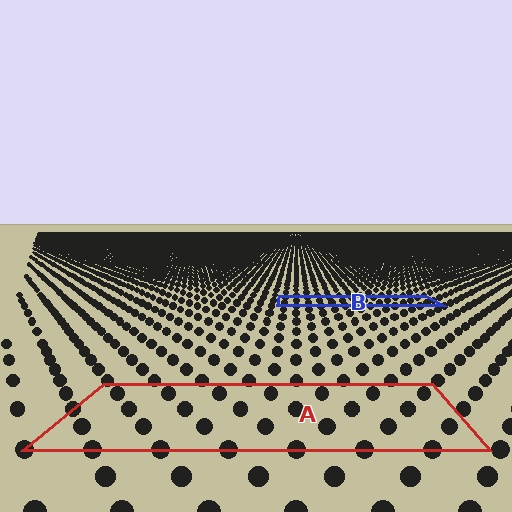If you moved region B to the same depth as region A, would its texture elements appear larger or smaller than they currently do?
They would appear larger. At a closer depth, the same texture elements are projected at a bigger on-screen size.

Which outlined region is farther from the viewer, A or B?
Region B is farther from the viewer — the texture elements inside it appear smaller and more densely packed.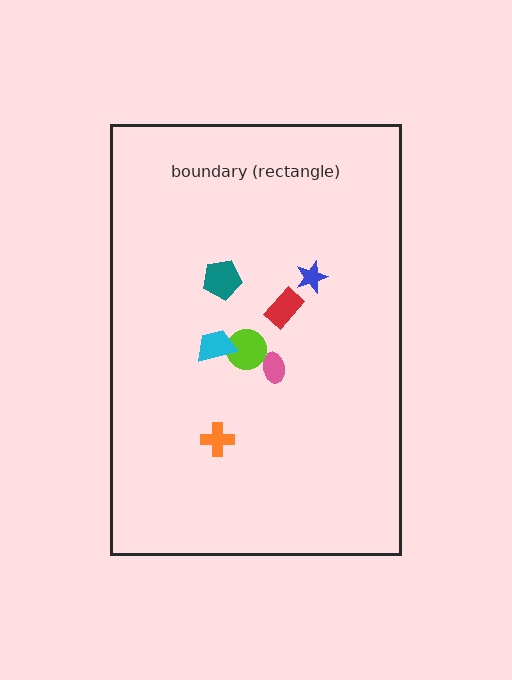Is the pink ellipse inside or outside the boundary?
Inside.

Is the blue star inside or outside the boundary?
Inside.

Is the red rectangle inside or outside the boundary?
Inside.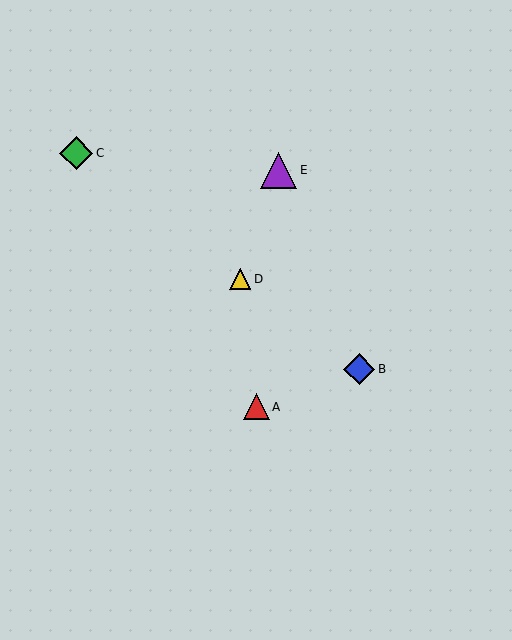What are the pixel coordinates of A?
Object A is at (257, 407).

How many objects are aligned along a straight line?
3 objects (B, C, D) are aligned along a straight line.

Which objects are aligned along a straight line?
Objects B, C, D are aligned along a straight line.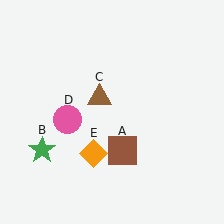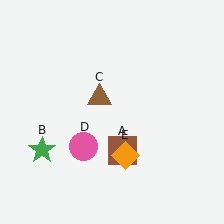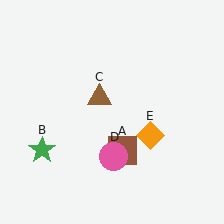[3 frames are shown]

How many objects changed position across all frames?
2 objects changed position: pink circle (object D), orange diamond (object E).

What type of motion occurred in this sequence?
The pink circle (object D), orange diamond (object E) rotated counterclockwise around the center of the scene.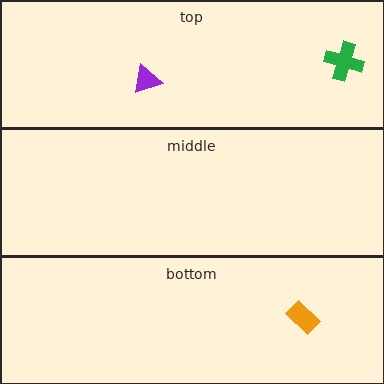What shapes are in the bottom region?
The orange rectangle.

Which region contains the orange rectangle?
The bottom region.